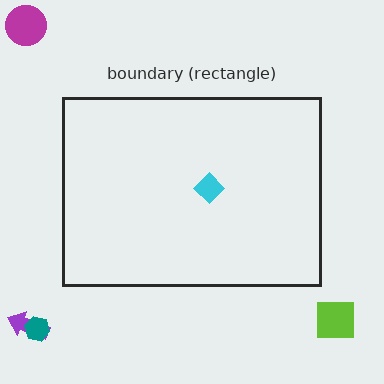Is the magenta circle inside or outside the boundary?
Outside.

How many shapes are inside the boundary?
1 inside, 4 outside.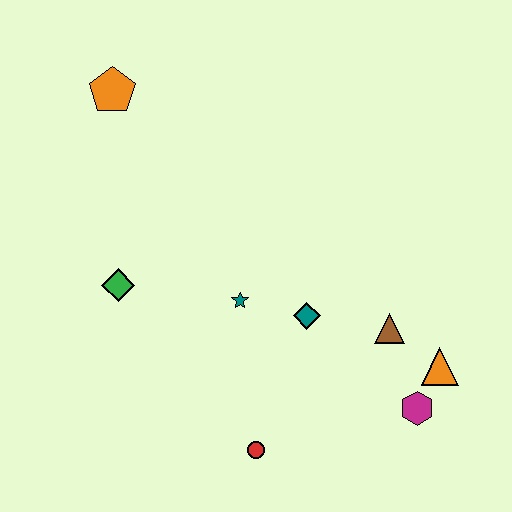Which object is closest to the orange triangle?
The magenta hexagon is closest to the orange triangle.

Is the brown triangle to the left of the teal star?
No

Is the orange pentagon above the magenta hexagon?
Yes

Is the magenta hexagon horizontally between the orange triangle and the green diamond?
Yes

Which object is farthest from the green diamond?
The orange triangle is farthest from the green diamond.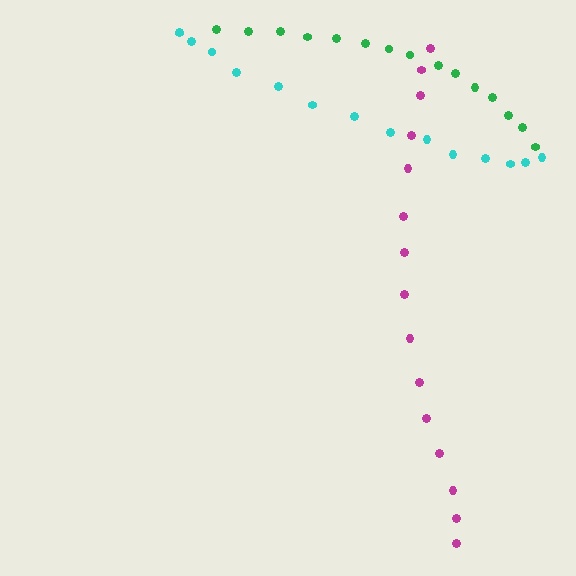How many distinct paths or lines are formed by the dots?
There are 3 distinct paths.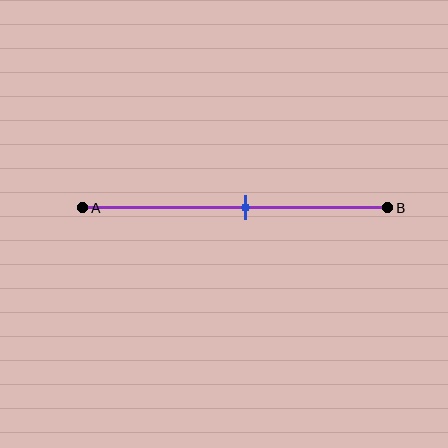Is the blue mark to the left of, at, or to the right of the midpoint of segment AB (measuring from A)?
The blue mark is to the right of the midpoint of segment AB.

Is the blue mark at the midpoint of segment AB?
No, the mark is at about 55% from A, not at the 50% midpoint.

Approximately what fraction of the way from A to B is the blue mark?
The blue mark is approximately 55% of the way from A to B.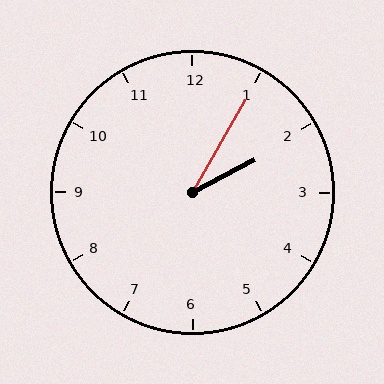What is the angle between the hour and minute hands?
Approximately 32 degrees.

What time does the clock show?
2:05.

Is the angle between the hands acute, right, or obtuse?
It is acute.